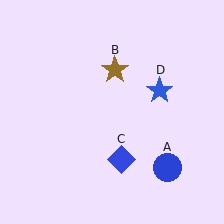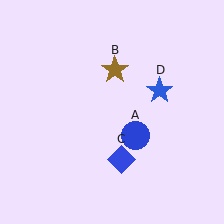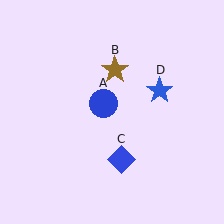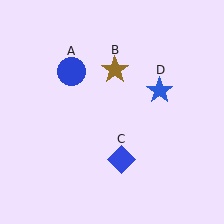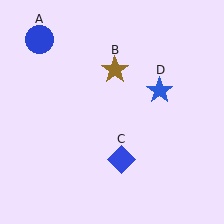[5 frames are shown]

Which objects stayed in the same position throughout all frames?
Brown star (object B) and blue diamond (object C) and blue star (object D) remained stationary.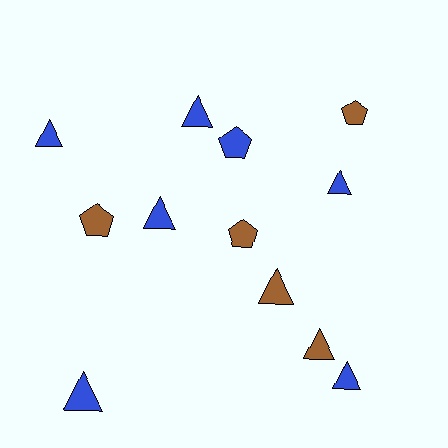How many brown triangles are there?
There are 2 brown triangles.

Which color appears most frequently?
Blue, with 7 objects.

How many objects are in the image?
There are 12 objects.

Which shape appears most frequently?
Triangle, with 8 objects.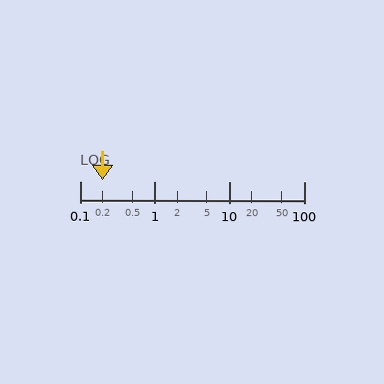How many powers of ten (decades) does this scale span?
The scale spans 3 decades, from 0.1 to 100.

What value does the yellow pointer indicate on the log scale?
The pointer indicates approximately 0.2.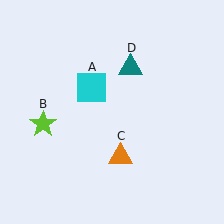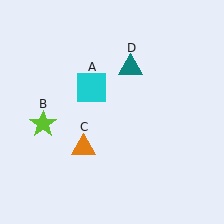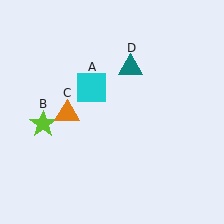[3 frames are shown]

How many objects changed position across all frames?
1 object changed position: orange triangle (object C).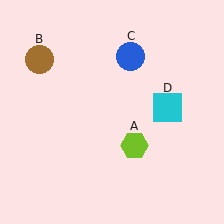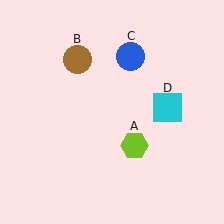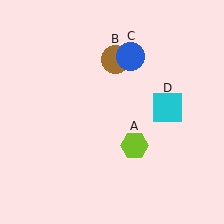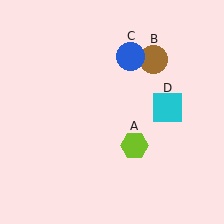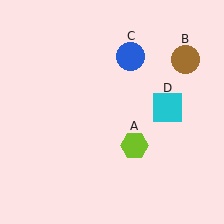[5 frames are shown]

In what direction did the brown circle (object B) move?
The brown circle (object B) moved right.